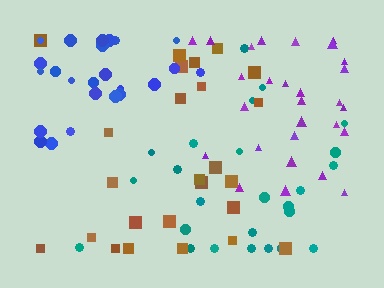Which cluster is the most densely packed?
Teal.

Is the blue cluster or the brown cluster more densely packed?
Brown.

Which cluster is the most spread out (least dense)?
Blue.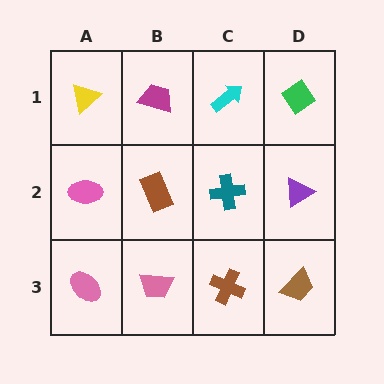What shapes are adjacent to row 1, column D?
A purple triangle (row 2, column D), a cyan arrow (row 1, column C).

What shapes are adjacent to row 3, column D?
A purple triangle (row 2, column D), a brown cross (row 3, column C).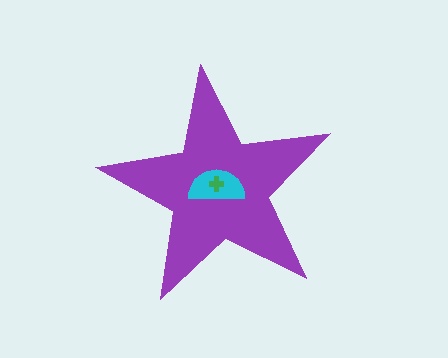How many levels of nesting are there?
3.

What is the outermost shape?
The purple star.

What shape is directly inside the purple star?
The cyan semicircle.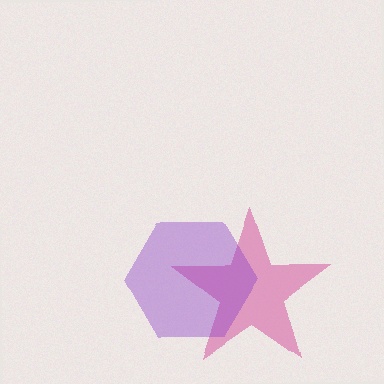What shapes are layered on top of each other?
The layered shapes are: a pink star, a purple hexagon.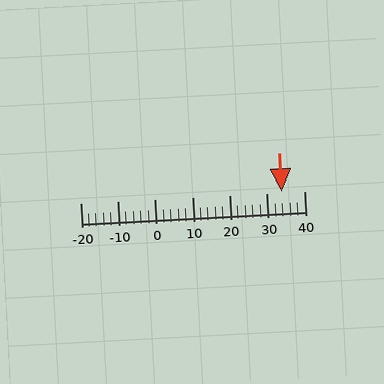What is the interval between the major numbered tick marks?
The major tick marks are spaced 10 units apart.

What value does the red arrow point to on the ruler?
The red arrow points to approximately 34.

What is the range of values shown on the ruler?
The ruler shows values from -20 to 40.